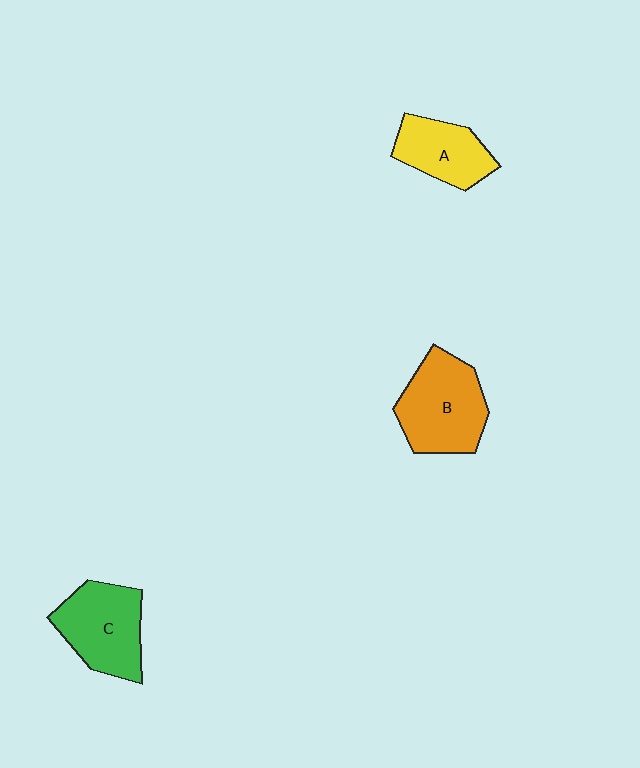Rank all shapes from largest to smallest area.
From largest to smallest: B (orange), C (green), A (yellow).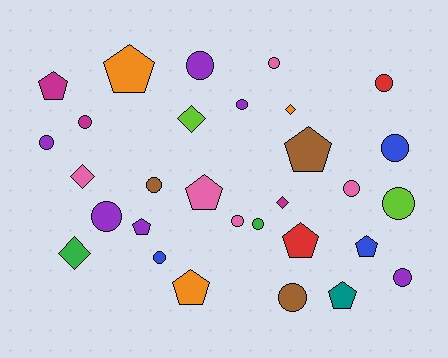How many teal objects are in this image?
There is 1 teal object.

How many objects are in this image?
There are 30 objects.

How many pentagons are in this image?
There are 9 pentagons.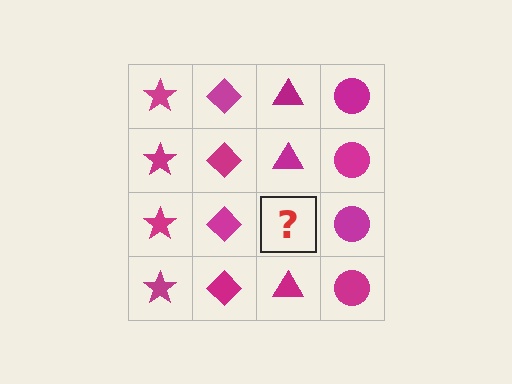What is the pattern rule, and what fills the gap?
The rule is that each column has a consistent shape. The gap should be filled with a magenta triangle.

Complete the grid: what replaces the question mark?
The question mark should be replaced with a magenta triangle.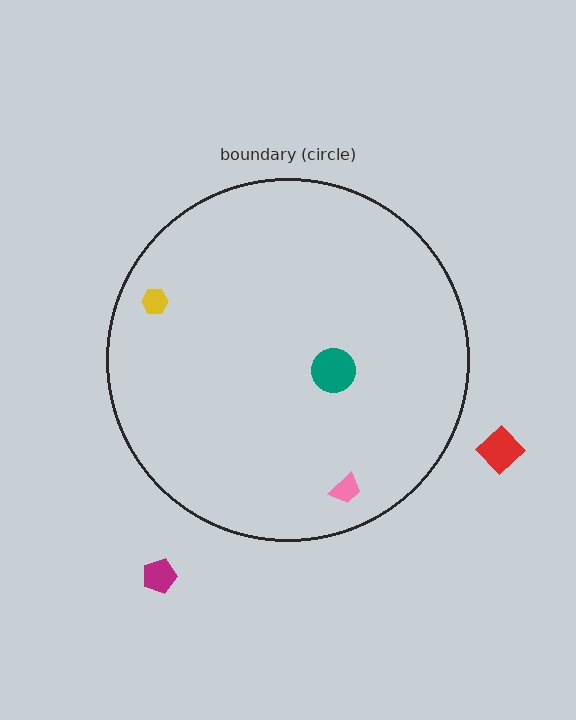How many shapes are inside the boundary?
3 inside, 2 outside.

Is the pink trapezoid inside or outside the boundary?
Inside.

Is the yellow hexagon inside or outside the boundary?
Inside.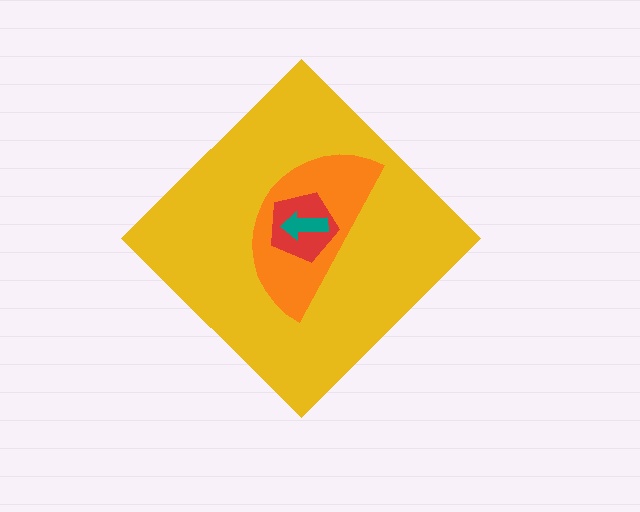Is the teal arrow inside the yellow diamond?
Yes.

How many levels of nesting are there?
4.